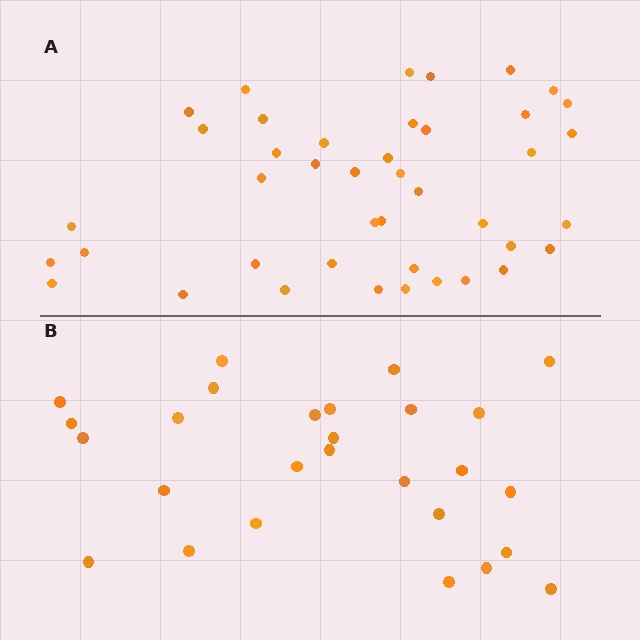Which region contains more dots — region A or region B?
Region A (the top region) has more dots.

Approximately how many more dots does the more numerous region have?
Region A has approximately 15 more dots than region B.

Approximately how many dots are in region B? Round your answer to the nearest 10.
About 30 dots. (The exact count is 27, which rounds to 30.)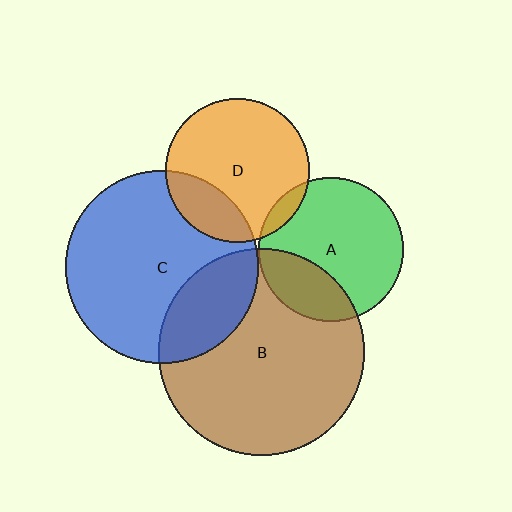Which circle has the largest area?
Circle B (brown).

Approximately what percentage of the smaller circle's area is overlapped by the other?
Approximately 5%.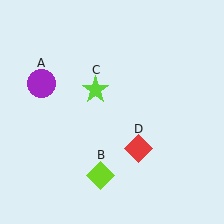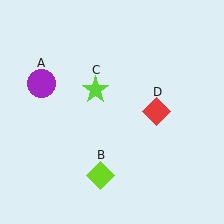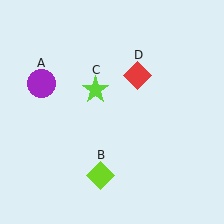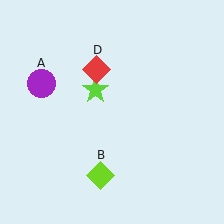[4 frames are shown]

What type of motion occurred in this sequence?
The red diamond (object D) rotated counterclockwise around the center of the scene.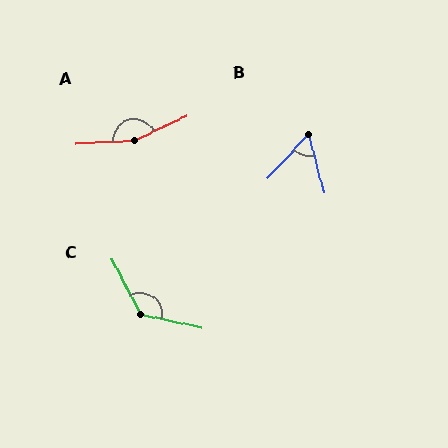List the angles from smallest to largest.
B (57°), C (129°), A (158°).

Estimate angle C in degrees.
Approximately 129 degrees.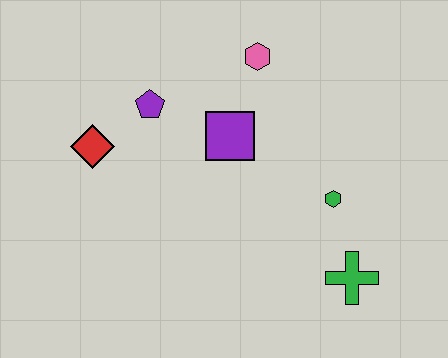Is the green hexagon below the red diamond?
Yes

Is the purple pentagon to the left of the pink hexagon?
Yes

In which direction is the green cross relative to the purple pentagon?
The green cross is to the right of the purple pentagon.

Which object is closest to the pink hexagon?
The purple square is closest to the pink hexagon.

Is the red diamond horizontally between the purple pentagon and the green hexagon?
No